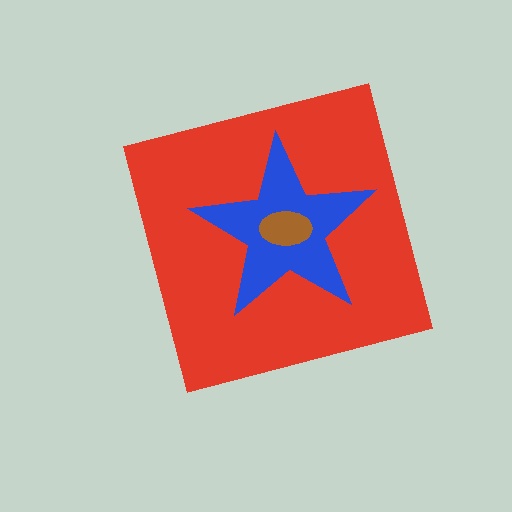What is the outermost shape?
The red square.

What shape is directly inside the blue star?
The brown ellipse.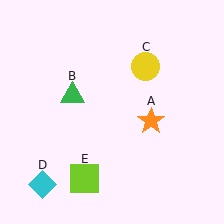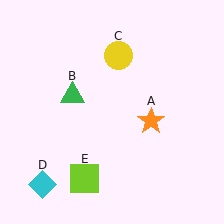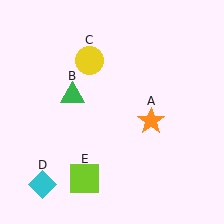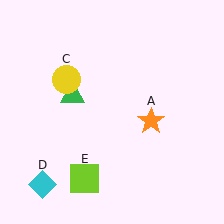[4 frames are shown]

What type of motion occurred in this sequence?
The yellow circle (object C) rotated counterclockwise around the center of the scene.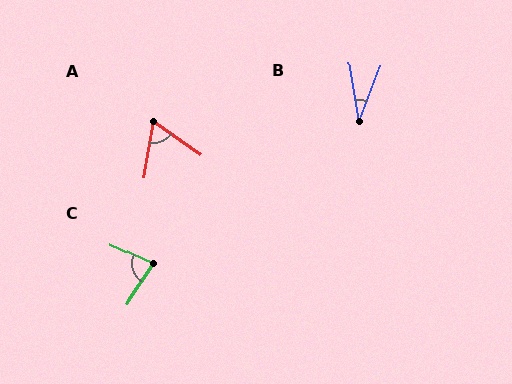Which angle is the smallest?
B, at approximately 31 degrees.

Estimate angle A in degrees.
Approximately 64 degrees.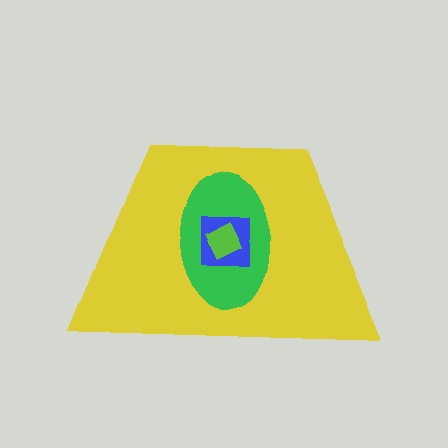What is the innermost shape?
The lime square.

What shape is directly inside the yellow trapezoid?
The green ellipse.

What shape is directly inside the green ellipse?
The blue square.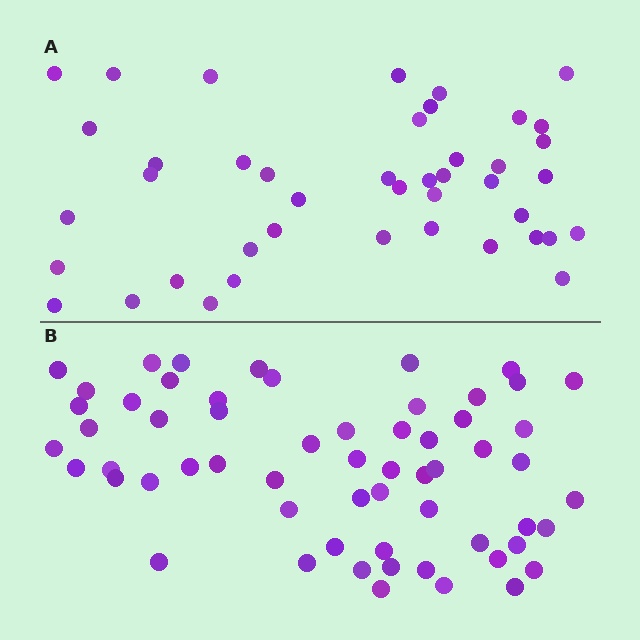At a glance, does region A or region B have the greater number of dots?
Region B (the bottom region) has more dots.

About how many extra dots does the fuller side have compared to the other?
Region B has approximately 15 more dots than region A.